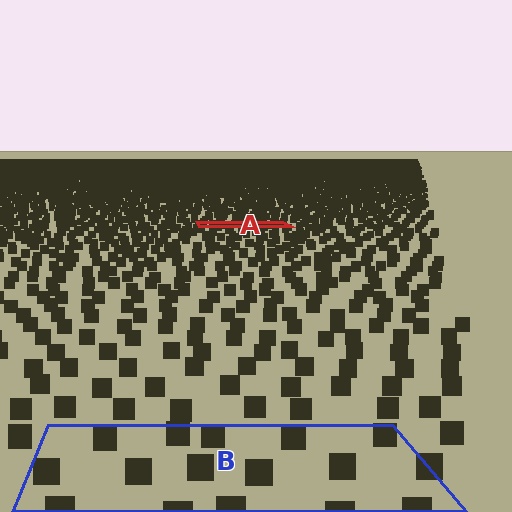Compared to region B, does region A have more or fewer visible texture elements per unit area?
Region A has more texture elements per unit area — they are packed more densely because it is farther away.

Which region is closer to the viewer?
Region B is closer. The texture elements there are larger and more spread out.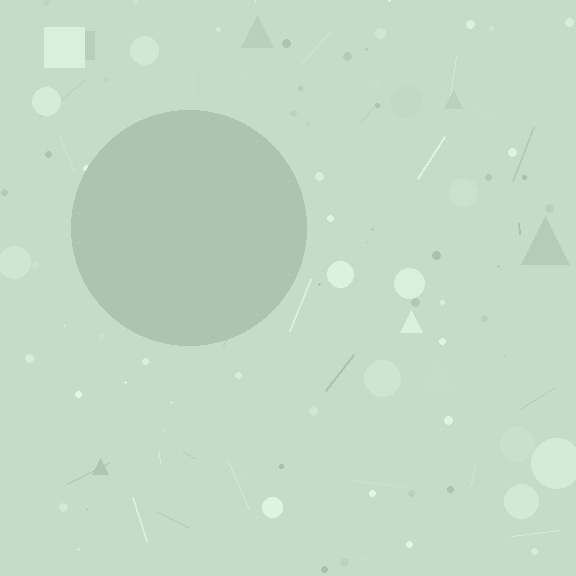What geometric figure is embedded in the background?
A circle is embedded in the background.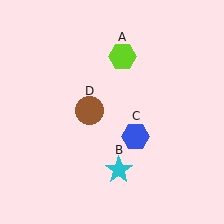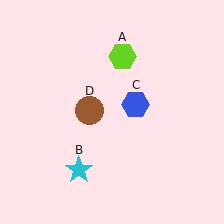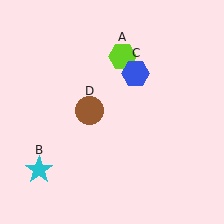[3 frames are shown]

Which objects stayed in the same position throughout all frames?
Lime hexagon (object A) and brown circle (object D) remained stationary.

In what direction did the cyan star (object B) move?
The cyan star (object B) moved left.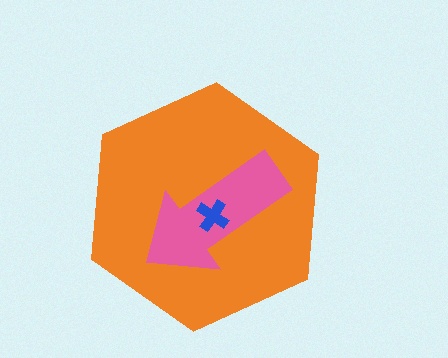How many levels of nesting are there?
3.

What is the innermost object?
The blue cross.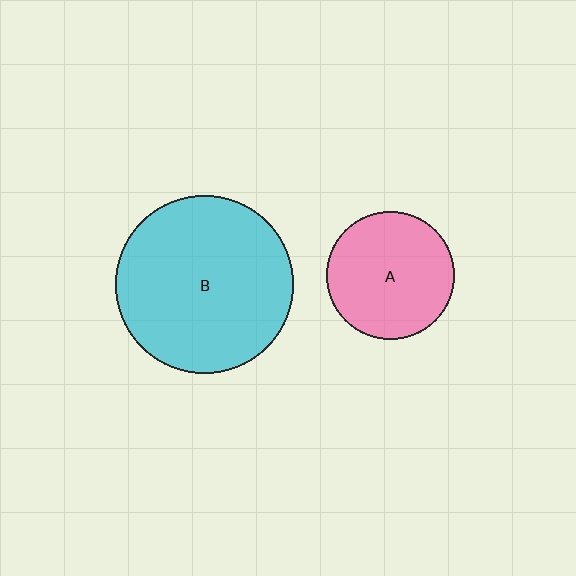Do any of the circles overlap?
No, none of the circles overlap.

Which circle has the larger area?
Circle B (cyan).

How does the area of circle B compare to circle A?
Approximately 1.9 times.